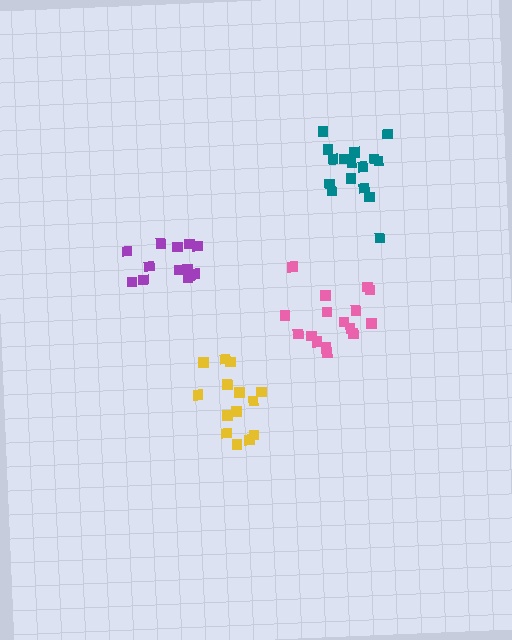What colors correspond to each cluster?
The clusters are colored: teal, pink, purple, yellow.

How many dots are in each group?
Group 1: 17 dots, Group 2: 16 dots, Group 3: 13 dots, Group 4: 15 dots (61 total).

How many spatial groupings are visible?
There are 4 spatial groupings.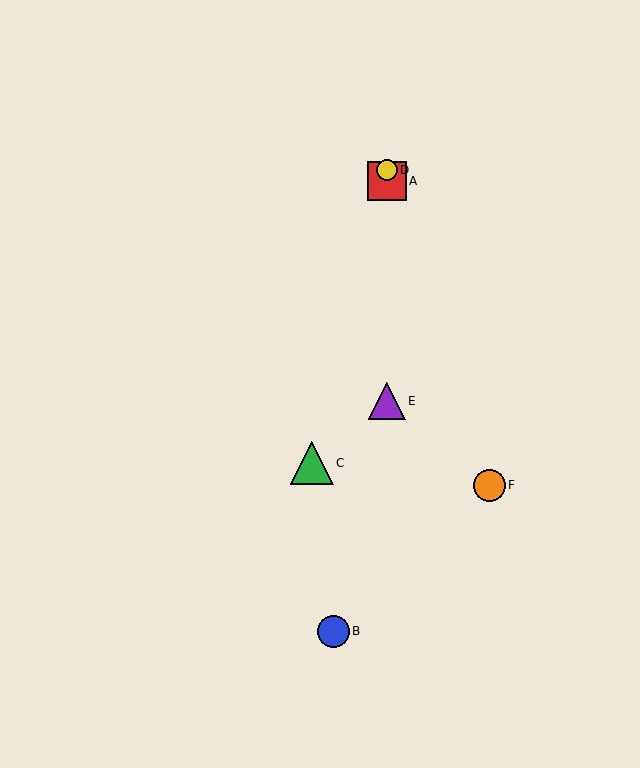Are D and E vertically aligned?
Yes, both are at x≈387.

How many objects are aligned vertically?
3 objects (A, D, E) are aligned vertically.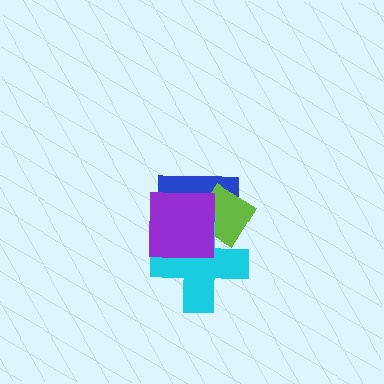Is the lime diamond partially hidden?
Yes, it is partially covered by another shape.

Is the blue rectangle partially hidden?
Yes, it is partially covered by another shape.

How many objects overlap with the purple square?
3 objects overlap with the purple square.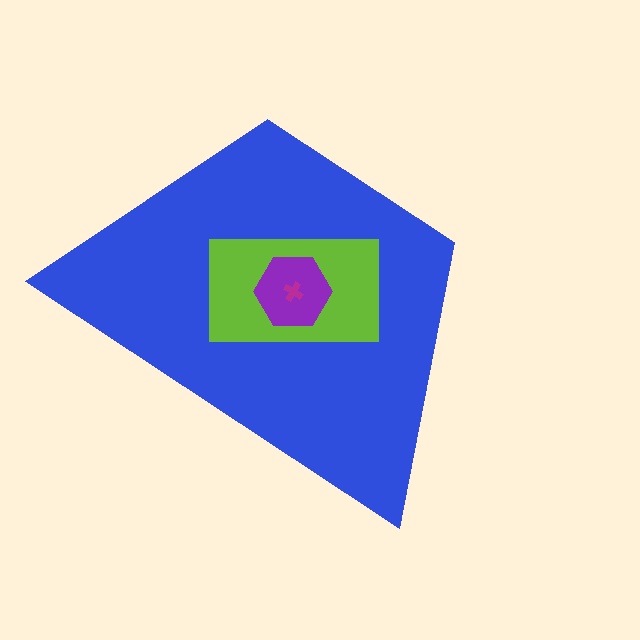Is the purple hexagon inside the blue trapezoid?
Yes.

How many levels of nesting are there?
4.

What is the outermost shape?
The blue trapezoid.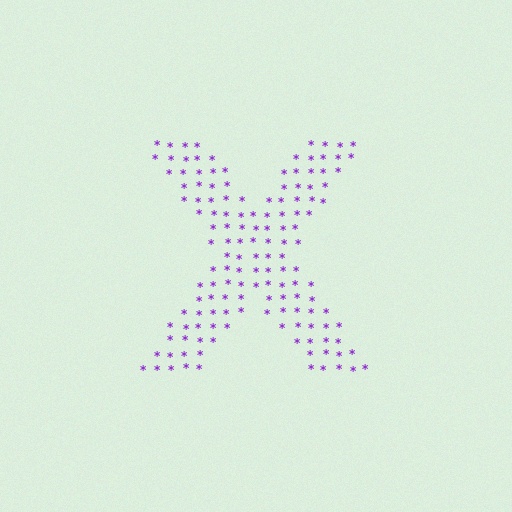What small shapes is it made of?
It is made of small asterisks.